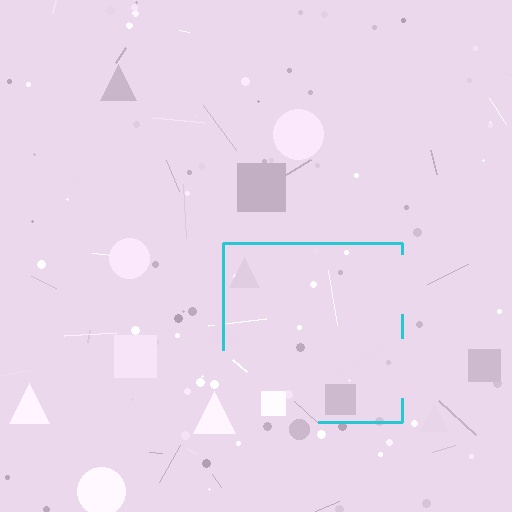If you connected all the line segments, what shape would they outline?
They would outline a square.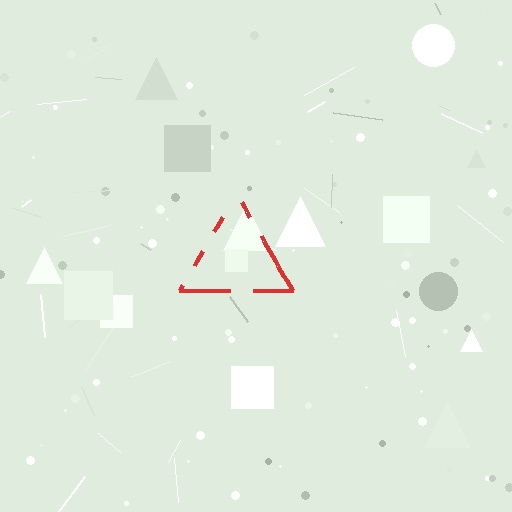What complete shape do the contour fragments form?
The contour fragments form a triangle.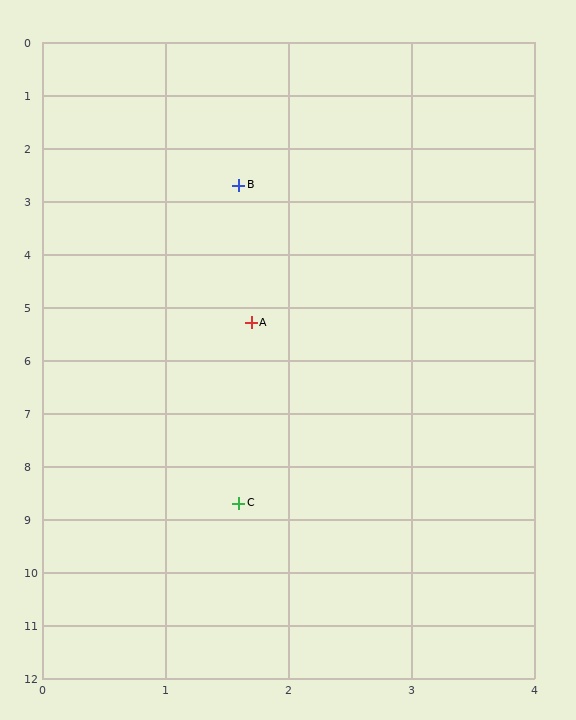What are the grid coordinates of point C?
Point C is at approximately (1.6, 8.7).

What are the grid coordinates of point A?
Point A is at approximately (1.7, 5.3).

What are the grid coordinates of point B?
Point B is at approximately (1.6, 2.7).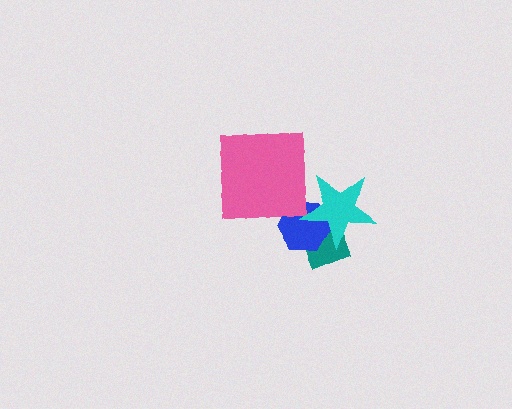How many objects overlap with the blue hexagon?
2 objects overlap with the blue hexagon.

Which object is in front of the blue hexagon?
The cyan star is in front of the blue hexagon.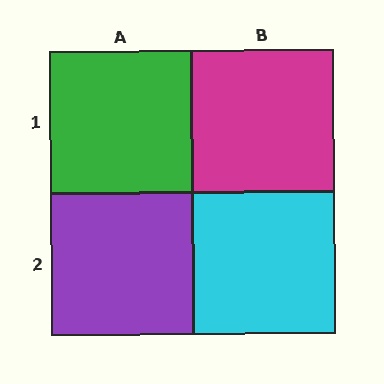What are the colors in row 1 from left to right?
Green, magenta.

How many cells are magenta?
1 cell is magenta.